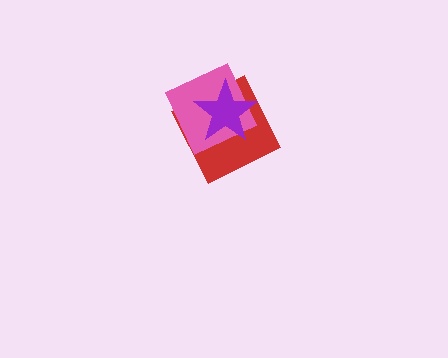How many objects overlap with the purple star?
2 objects overlap with the purple star.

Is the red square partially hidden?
Yes, it is partially covered by another shape.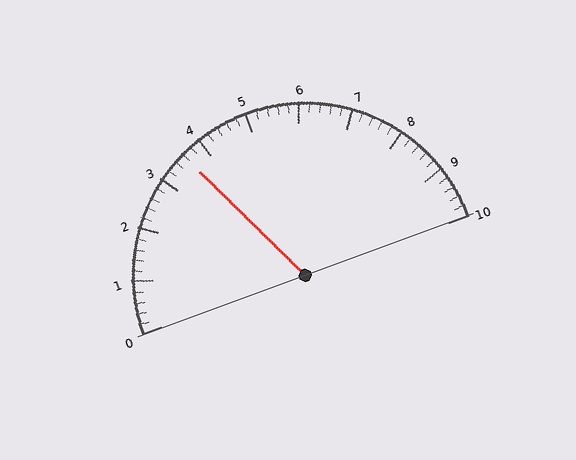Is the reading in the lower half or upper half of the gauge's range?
The reading is in the lower half of the range (0 to 10).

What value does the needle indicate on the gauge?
The needle indicates approximately 3.6.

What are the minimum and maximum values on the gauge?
The gauge ranges from 0 to 10.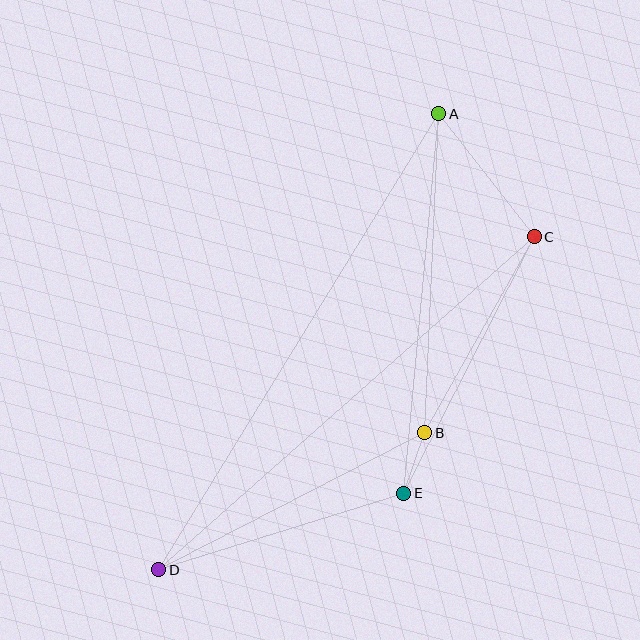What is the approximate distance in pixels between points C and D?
The distance between C and D is approximately 502 pixels.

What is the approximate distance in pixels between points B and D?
The distance between B and D is approximately 299 pixels.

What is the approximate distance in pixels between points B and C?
The distance between B and C is approximately 224 pixels.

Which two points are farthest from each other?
Points A and D are farthest from each other.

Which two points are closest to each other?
Points B and E are closest to each other.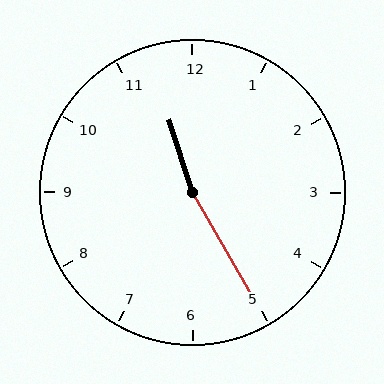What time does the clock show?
11:25.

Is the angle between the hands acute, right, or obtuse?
It is obtuse.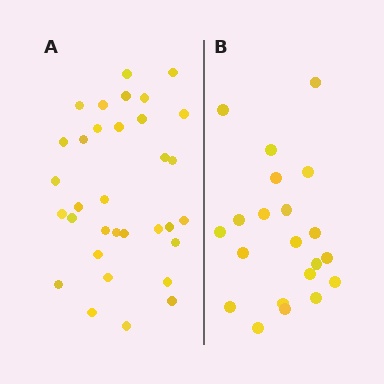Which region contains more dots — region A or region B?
Region A (the left region) has more dots.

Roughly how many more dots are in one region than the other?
Region A has roughly 12 or so more dots than region B.